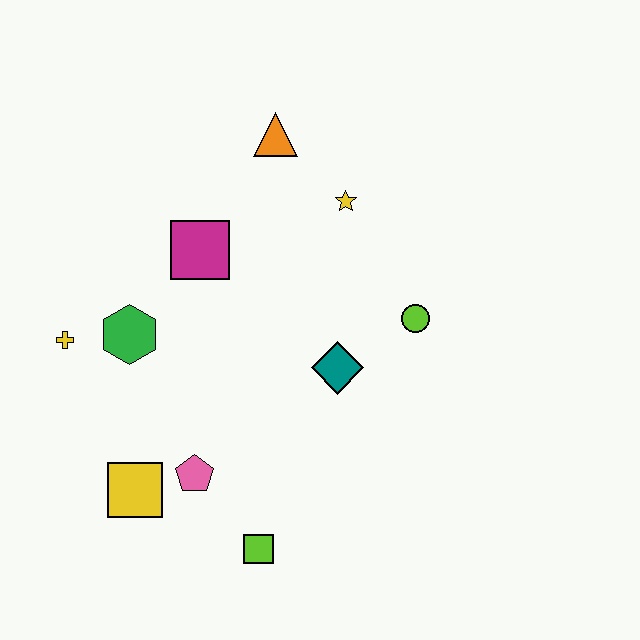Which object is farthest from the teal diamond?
The yellow cross is farthest from the teal diamond.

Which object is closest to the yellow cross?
The green hexagon is closest to the yellow cross.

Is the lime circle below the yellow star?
Yes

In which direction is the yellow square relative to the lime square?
The yellow square is to the left of the lime square.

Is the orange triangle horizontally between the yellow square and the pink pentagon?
No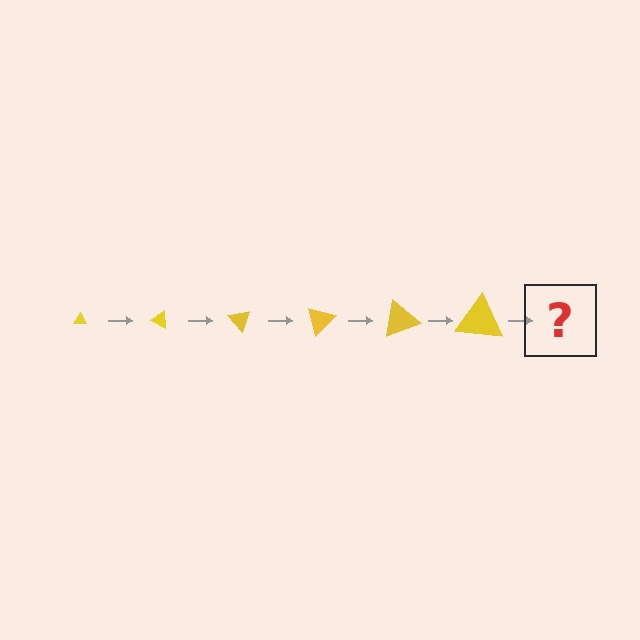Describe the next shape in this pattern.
It should be a triangle, larger than the previous one and rotated 150 degrees from the start.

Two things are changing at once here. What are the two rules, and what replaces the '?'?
The two rules are that the triangle grows larger each step and it rotates 25 degrees each step. The '?' should be a triangle, larger than the previous one and rotated 150 degrees from the start.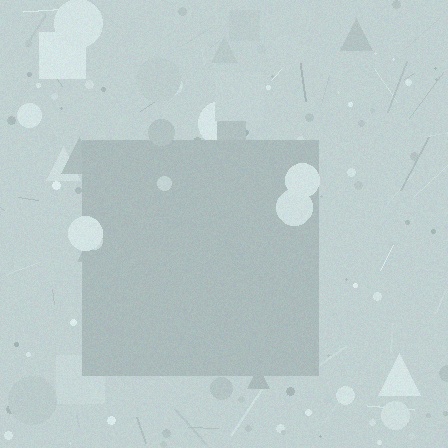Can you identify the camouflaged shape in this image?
The camouflaged shape is a square.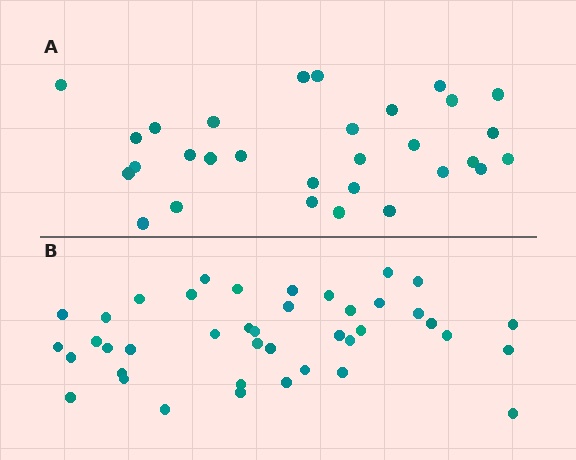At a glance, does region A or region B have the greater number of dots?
Region B (the bottom region) has more dots.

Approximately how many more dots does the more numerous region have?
Region B has roughly 12 or so more dots than region A.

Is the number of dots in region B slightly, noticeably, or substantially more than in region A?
Region B has noticeably more, but not dramatically so. The ratio is roughly 1.4 to 1.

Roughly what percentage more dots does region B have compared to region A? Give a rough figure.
About 35% more.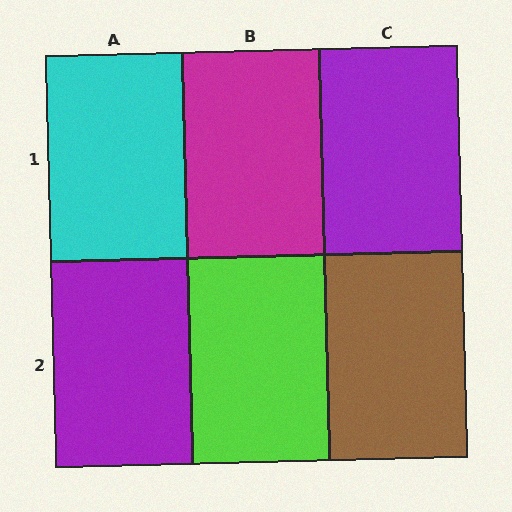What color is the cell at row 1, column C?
Purple.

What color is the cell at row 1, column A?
Cyan.